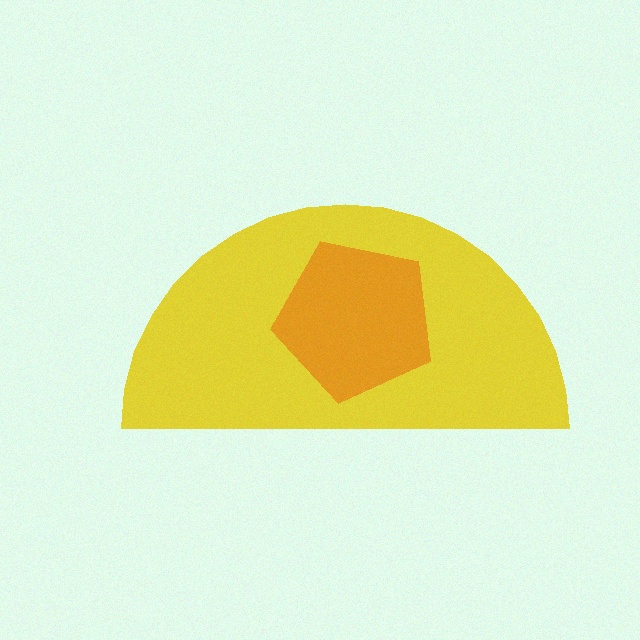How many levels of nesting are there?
2.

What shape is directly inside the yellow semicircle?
The orange pentagon.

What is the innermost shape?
The orange pentagon.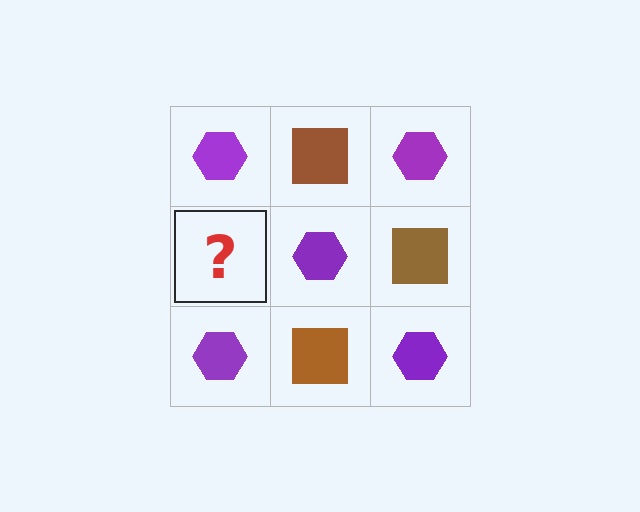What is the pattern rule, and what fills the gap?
The rule is that it alternates purple hexagon and brown square in a checkerboard pattern. The gap should be filled with a brown square.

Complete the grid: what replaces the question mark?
The question mark should be replaced with a brown square.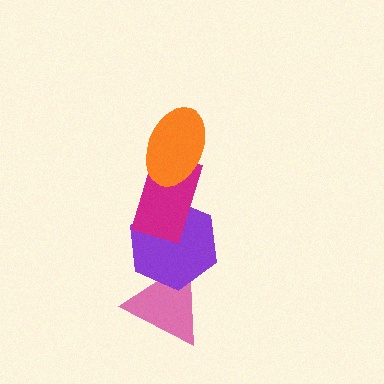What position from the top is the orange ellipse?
The orange ellipse is 1st from the top.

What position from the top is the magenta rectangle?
The magenta rectangle is 2nd from the top.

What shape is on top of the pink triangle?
The purple hexagon is on top of the pink triangle.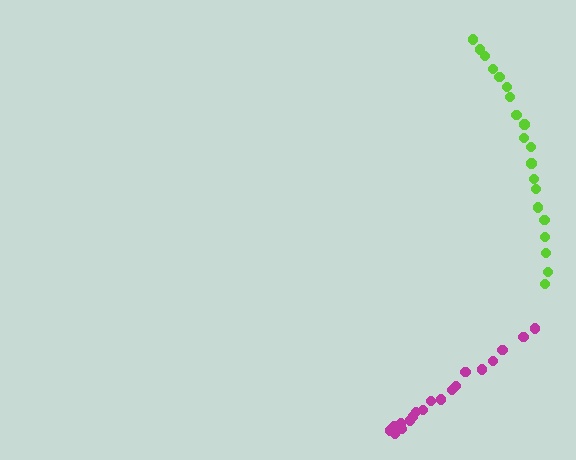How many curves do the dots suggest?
There are 2 distinct paths.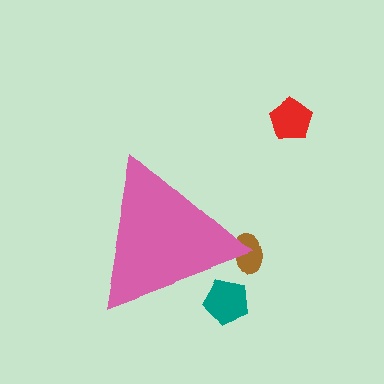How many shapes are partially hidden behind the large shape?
2 shapes are partially hidden.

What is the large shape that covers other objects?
A pink triangle.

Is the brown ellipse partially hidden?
Yes, the brown ellipse is partially hidden behind the pink triangle.